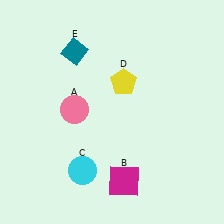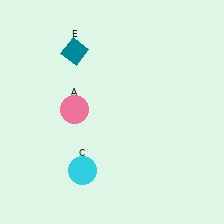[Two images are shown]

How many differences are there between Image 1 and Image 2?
There are 2 differences between the two images.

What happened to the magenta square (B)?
The magenta square (B) was removed in Image 2. It was in the bottom-right area of Image 1.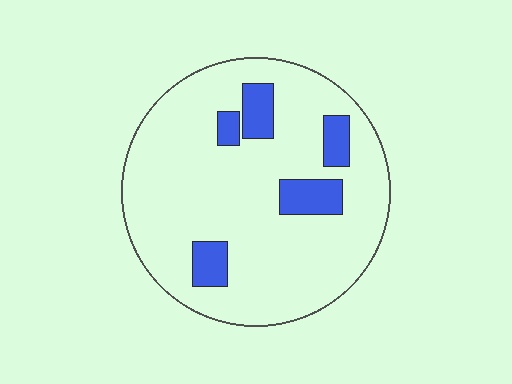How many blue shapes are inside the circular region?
5.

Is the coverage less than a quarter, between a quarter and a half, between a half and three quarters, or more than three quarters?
Less than a quarter.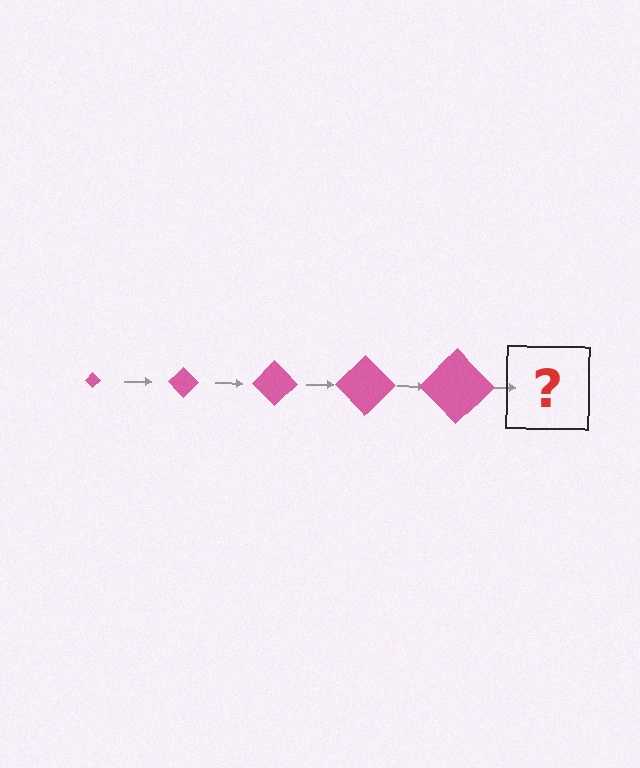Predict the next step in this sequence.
The next step is a pink diamond, larger than the previous one.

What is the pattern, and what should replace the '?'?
The pattern is that the diamond gets progressively larger each step. The '?' should be a pink diamond, larger than the previous one.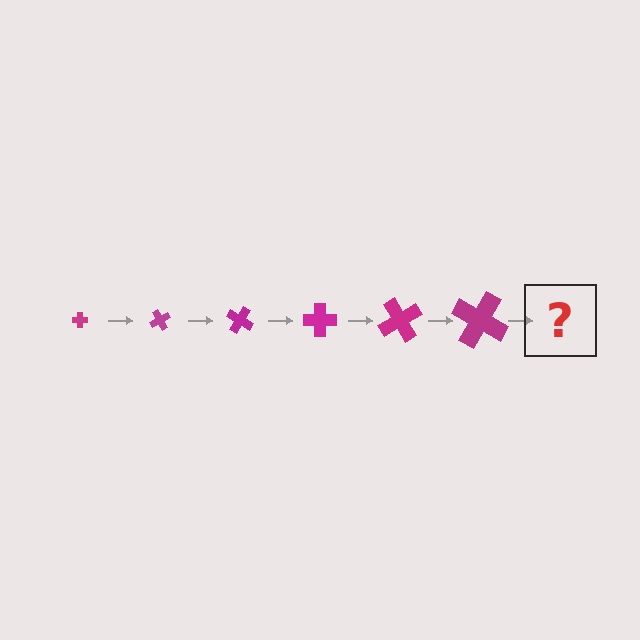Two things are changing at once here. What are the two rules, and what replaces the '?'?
The two rules are that the cross grows larger each step and it rotates 60 degrees each step. The '?' should be a cross, larger than the previous one and rotated 360 degrees from the start.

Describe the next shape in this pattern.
It should be a cross, larger than the previous one and rotated 360 degrees from the start.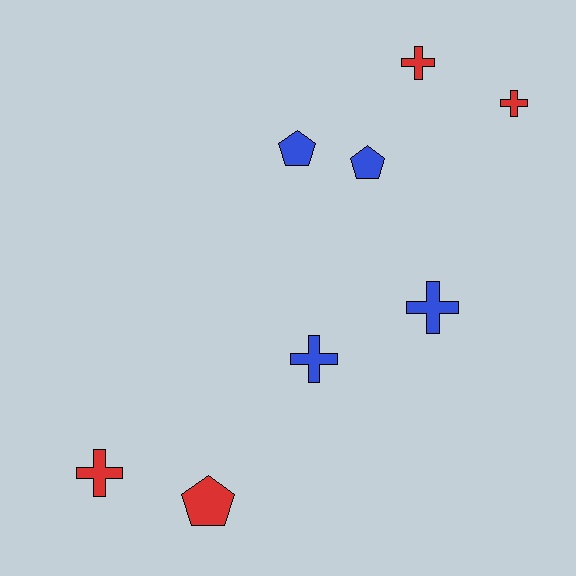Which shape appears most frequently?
Cross, with 5 objects.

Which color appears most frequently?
Red, with 4 objects.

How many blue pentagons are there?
There are 2 blue pentagons.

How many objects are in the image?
There are 8 objects.